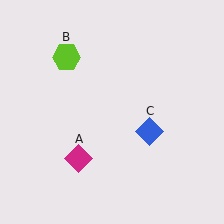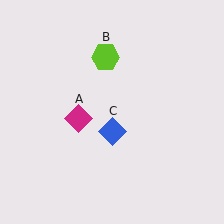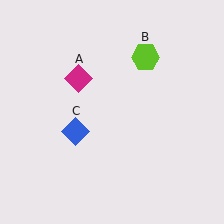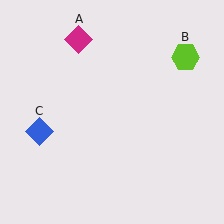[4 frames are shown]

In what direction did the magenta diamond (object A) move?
The magenta diamond (object A) moved up.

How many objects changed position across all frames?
3 objects changed position: magenta diamond (object A), lime hexagon (object B), blue diamond (object C).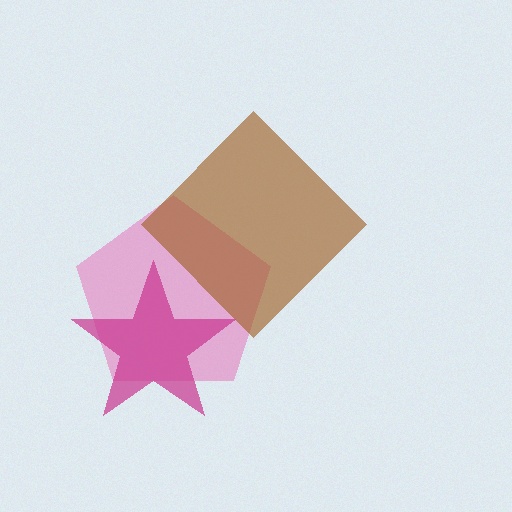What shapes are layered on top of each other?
The layered shapes are: a pink pentagon, a brown diamond, a magenta star.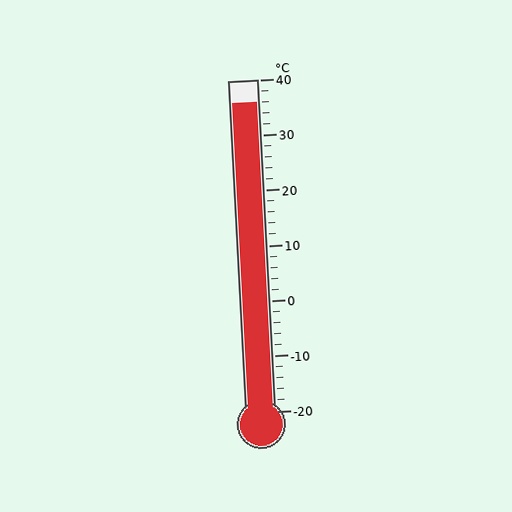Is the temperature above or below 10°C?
The temperature is above 10°C.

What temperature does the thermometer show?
The thermometer shows approximately 36°C.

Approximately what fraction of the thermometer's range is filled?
The thermometer is filled to approximately 95% of its range.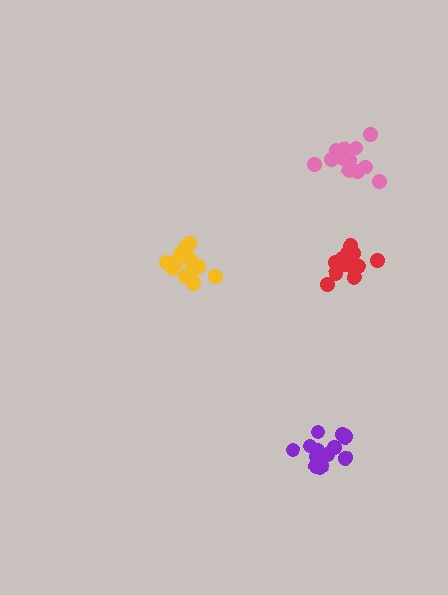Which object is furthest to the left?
The yellow cluster is leftmost.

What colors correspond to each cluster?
The clusters are colored: red, purple, yellow, pink.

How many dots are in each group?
Group 1: 17 dots, Group 2: 14 dots, Group 3: 14 dots, Group 4: 14 dots (59 total).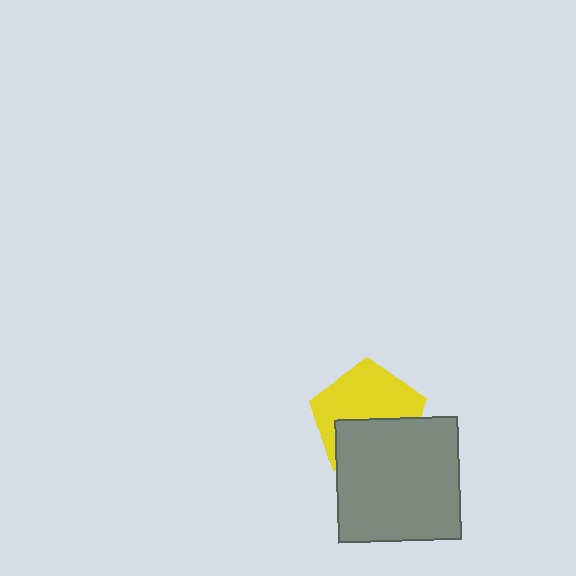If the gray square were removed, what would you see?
You would see the complete yellow pentagon.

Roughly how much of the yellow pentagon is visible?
About half of it is visible (roughly 57%).